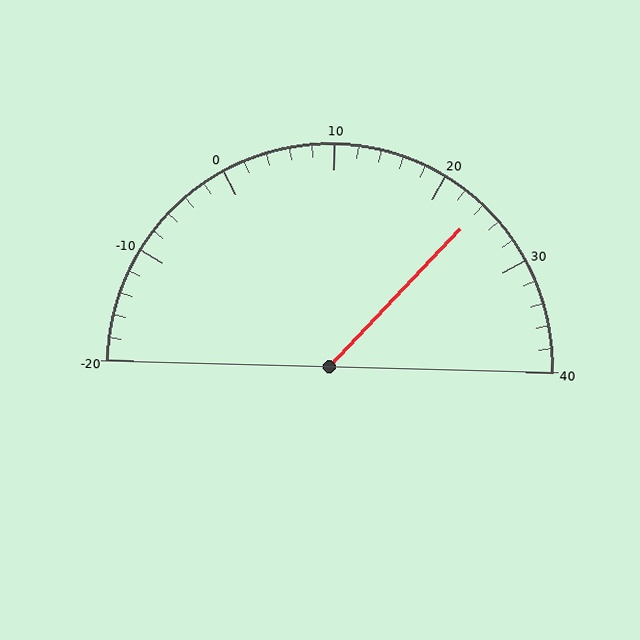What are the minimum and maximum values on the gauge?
The gauge ranges from -20 to 40.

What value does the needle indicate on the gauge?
The needle indicates approximately 24.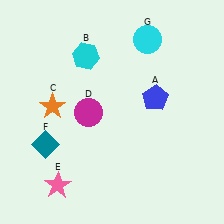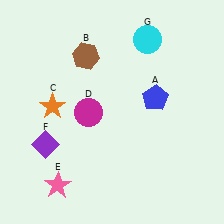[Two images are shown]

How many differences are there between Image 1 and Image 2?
There are 2 differences between the two images.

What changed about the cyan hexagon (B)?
In Image 1, B is cyan. In Image 2, it changed to brown.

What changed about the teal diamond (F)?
In Image 1, F is teal. In Image 2, it changed to purple.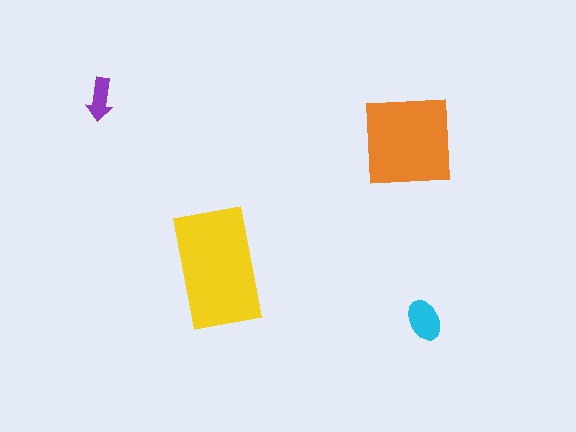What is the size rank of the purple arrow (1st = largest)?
4th.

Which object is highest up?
The purple arrow is topmost.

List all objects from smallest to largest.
The purple arrow, the cyan ellipse, the orange square, the yellow rectangle.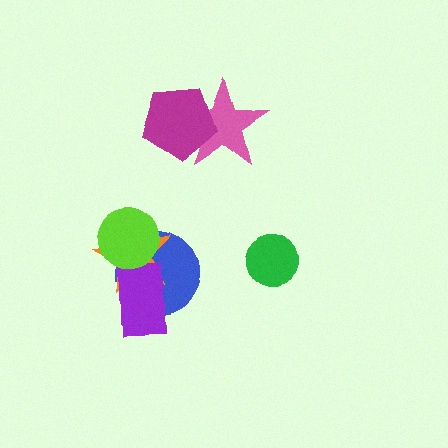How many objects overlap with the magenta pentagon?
1 object overlaps with the magenta pentagon.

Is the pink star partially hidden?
Yes, it is partially covered by another shape.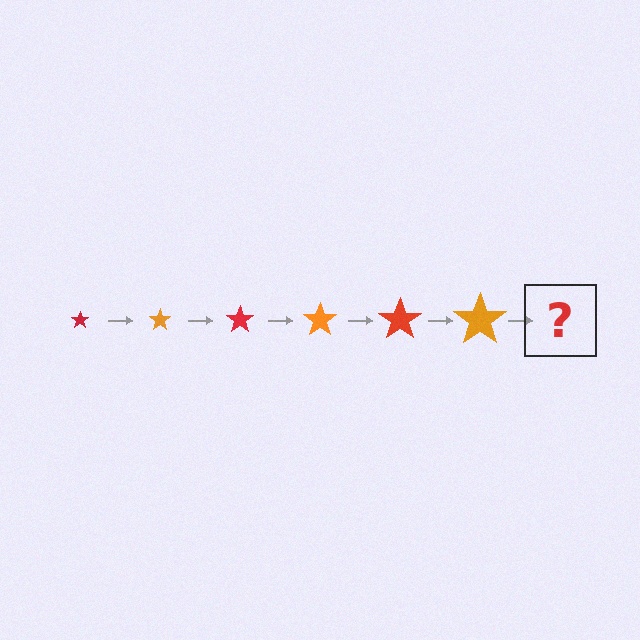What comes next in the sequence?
The next element should be a red star, larger than the previous one.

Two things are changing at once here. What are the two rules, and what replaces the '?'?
The two rules are that the star grows larger each step and the color cycles through red and orange. The '?' should be a red star, larger than the previous one.